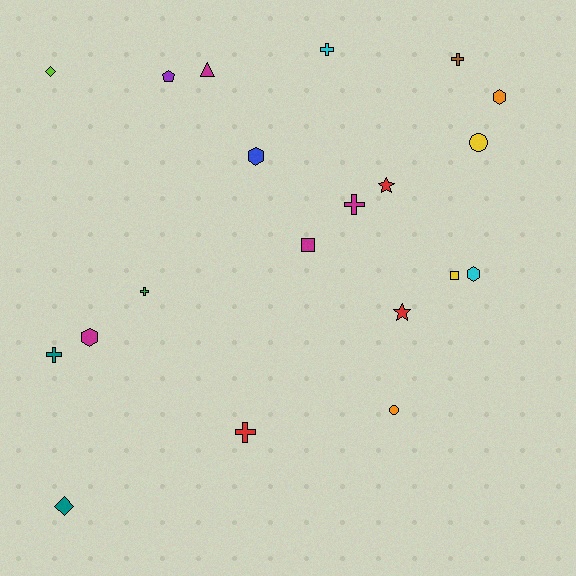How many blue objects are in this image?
There is 1 blue object.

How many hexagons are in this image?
There are 4 hexagons.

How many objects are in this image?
There are 20 objects.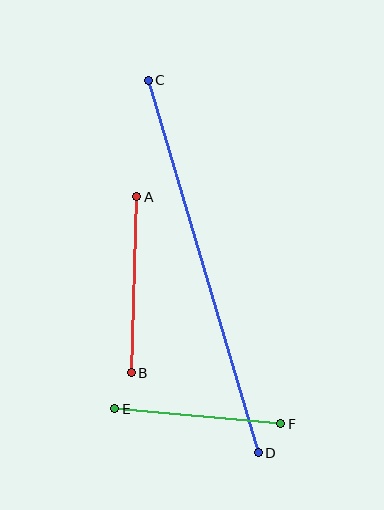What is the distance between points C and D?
The distance is approximately 388 pixels.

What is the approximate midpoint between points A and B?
The midpoint is at approximately (134, 285) pixels.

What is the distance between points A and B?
The distance is approximately 176 pixels.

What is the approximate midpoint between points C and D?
The midpoint is at approximately (203, 267) pixels.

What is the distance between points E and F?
The distance is approximately 167 pixels.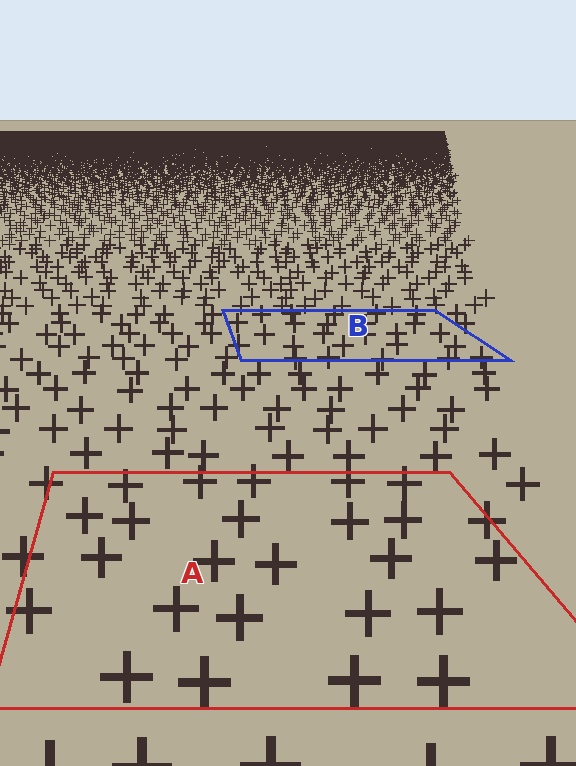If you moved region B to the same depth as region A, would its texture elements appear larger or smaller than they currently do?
They would appear larger. At a closer depth, the same texture elements are projected at a bigger on-screen size.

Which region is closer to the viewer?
Region A is closer. The texture elements there are larger and more spread out.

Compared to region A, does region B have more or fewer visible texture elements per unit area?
Region B has more texture elements per unit area — they are packed more densely because it is farther away.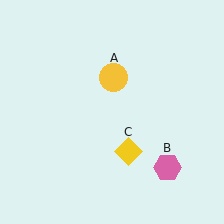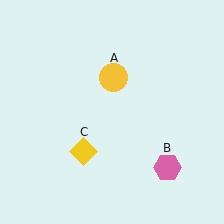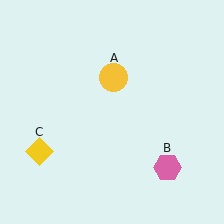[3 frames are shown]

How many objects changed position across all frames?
1 object changed position: yellow diamond (object C).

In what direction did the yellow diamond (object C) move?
The yellow diamond (object C) moved left.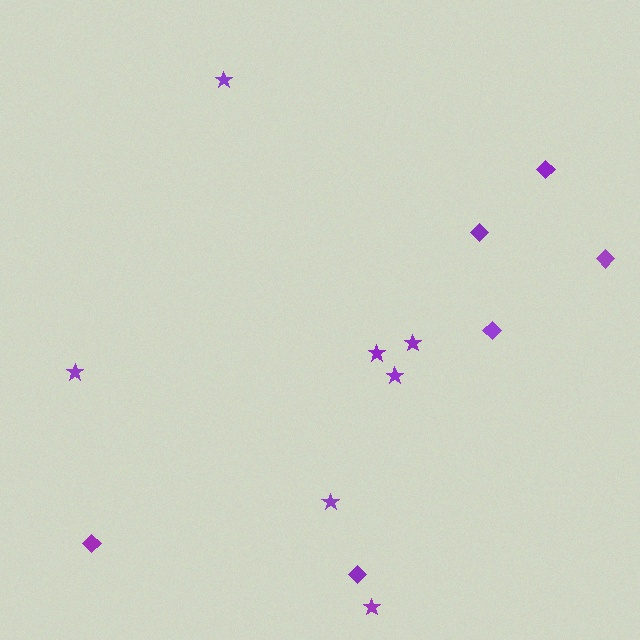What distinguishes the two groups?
There are 2 groups: one group of stars (7) and one group of diamonds (6).